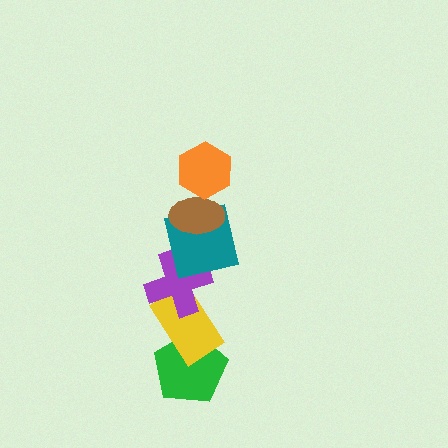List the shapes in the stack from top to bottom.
From top to bottom: the orange hexagon, the brown ellipse, the teal square, the purple cross, the yellow rectangle, the green pentagon.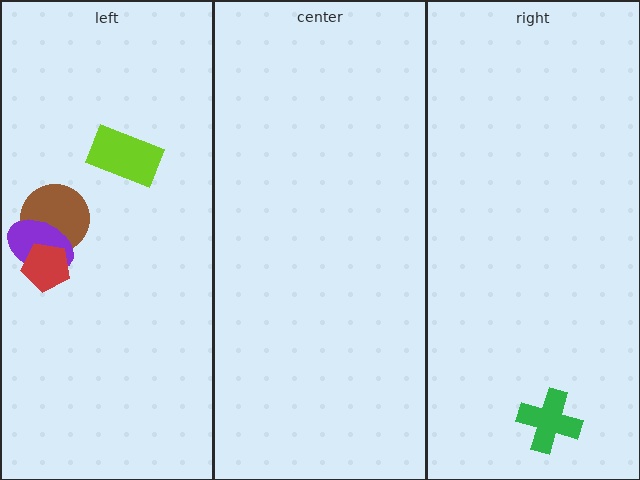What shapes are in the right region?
The green cross.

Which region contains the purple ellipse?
The left region.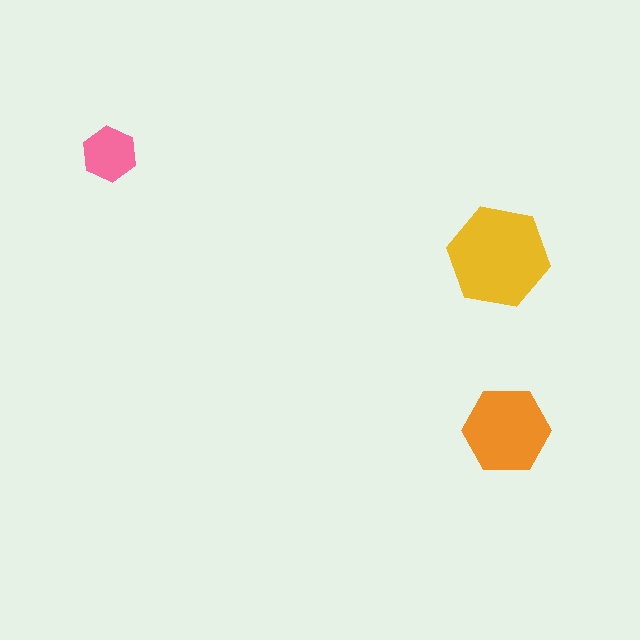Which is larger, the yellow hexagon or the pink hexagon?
The yellow one.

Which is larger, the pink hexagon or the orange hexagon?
The orange one.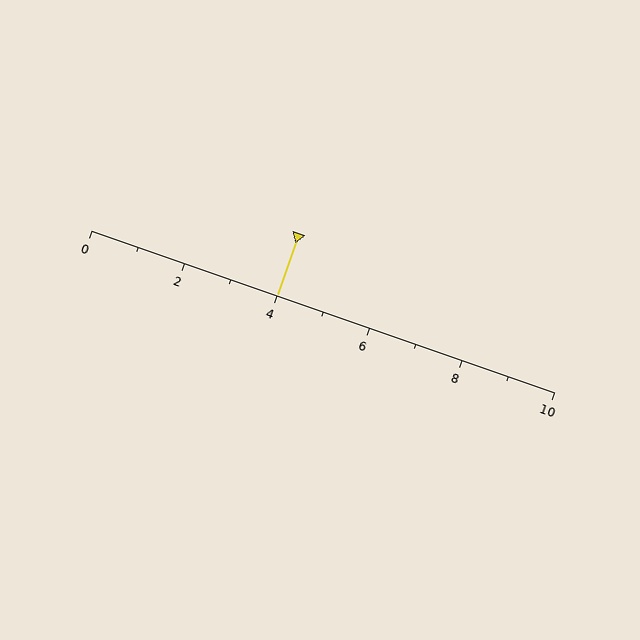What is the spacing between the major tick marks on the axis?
The major ticks are spaced 2 apart.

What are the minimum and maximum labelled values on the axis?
The axis runs from 0 to 10.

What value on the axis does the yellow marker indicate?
The marker indicates approximately 4.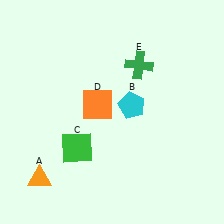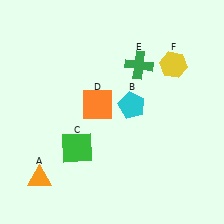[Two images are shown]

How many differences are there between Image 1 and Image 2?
There is 1 difference between the two images.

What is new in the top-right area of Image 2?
A yellow hexagon (F) was added in the top-right area of Image 2.